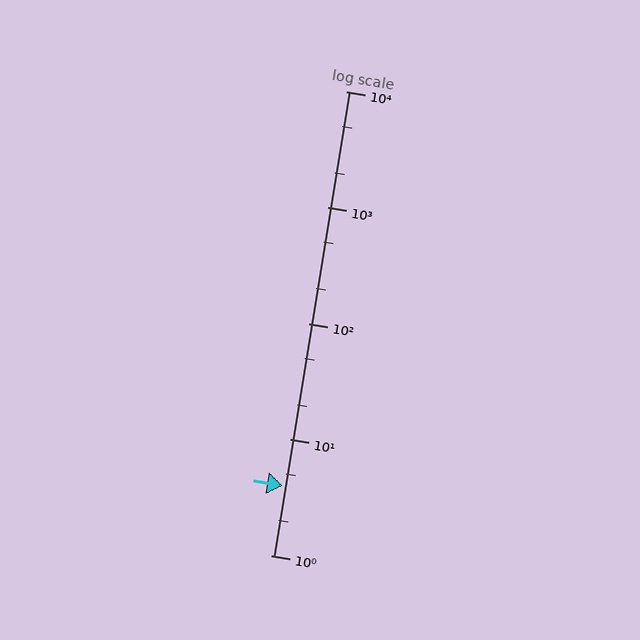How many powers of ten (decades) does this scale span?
The scale spans 4 decades, from 1 to 10000.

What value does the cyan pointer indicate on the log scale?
The pointer indicates approximately 4.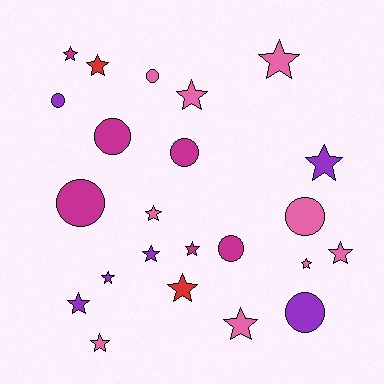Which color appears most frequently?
Pink, with 9 objects.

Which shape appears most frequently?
Star, with 15 objects.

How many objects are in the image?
There are 23 objects.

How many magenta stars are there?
There are 2 magenta stars.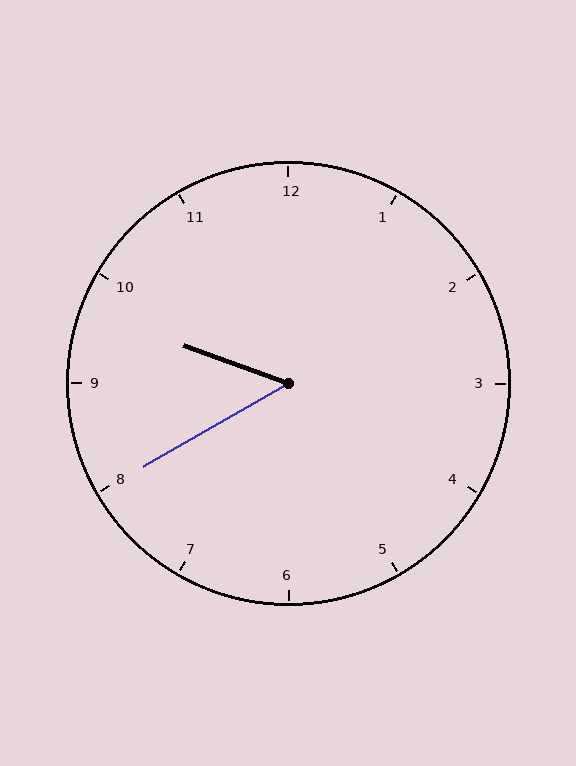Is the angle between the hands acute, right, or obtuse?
It is acute.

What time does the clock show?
9:40.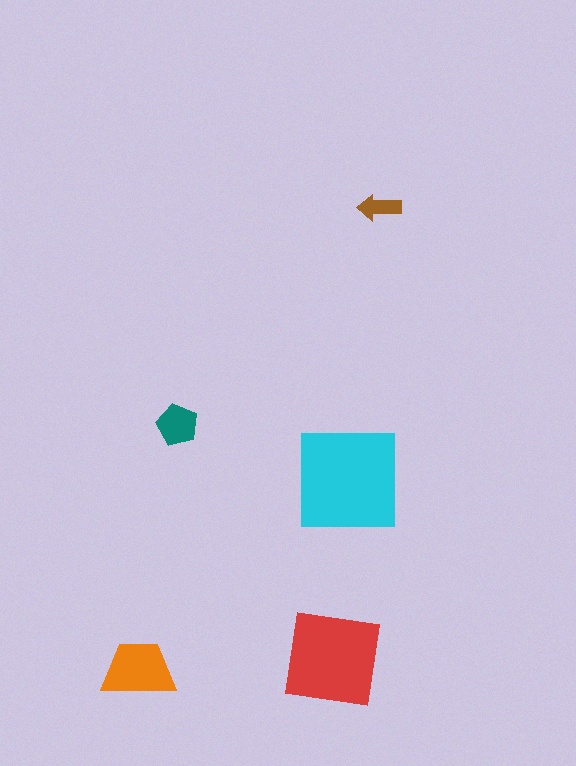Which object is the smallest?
The brown arrow.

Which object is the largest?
The cyan square.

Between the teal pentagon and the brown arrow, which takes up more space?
The teal pentagon.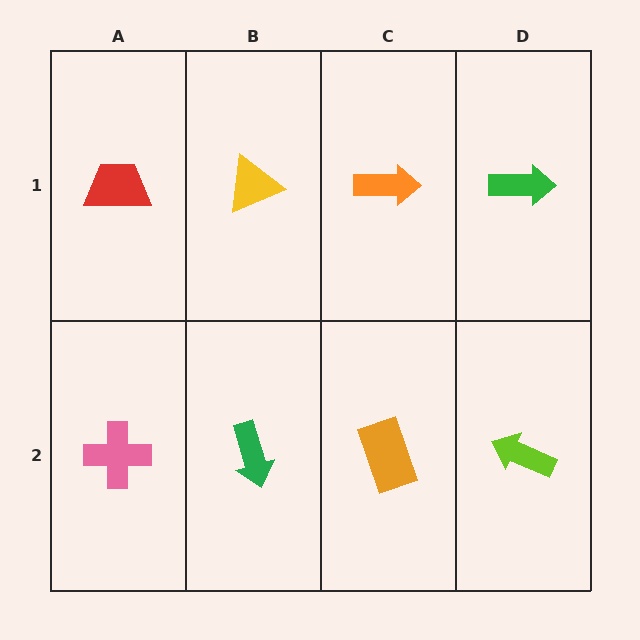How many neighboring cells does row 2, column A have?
2.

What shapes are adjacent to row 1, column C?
An orange rectangle (row 2, column C), a yellow triangle (row 1, column B), a green arrow (row 1, column D).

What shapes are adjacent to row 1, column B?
A green arrow (row 2, column B), a red trapezoid (row 1, column A), an orange arrow (row 1, column C).